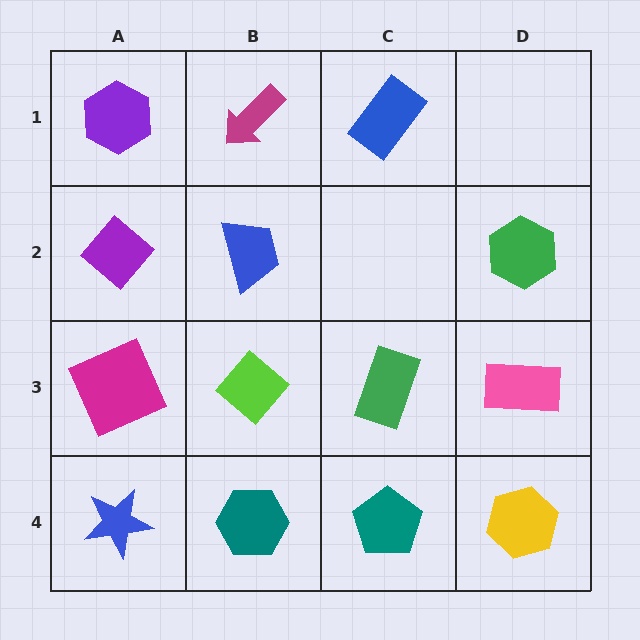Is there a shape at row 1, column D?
No, that cell is empty.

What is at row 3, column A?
A magenta square.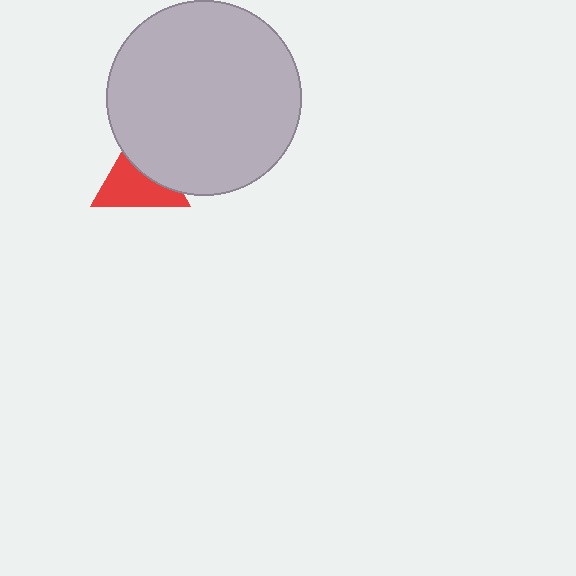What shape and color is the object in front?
The object in front is a light gray circle.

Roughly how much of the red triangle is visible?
About half of it is visible (roughly 61%).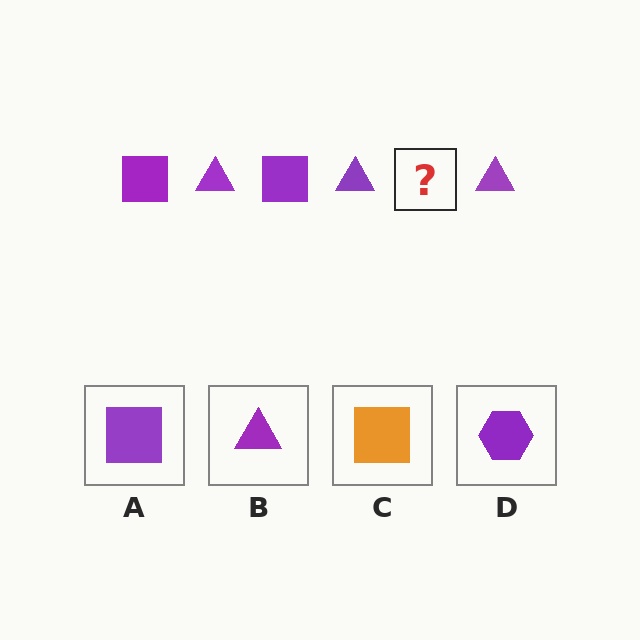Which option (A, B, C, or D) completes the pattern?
A.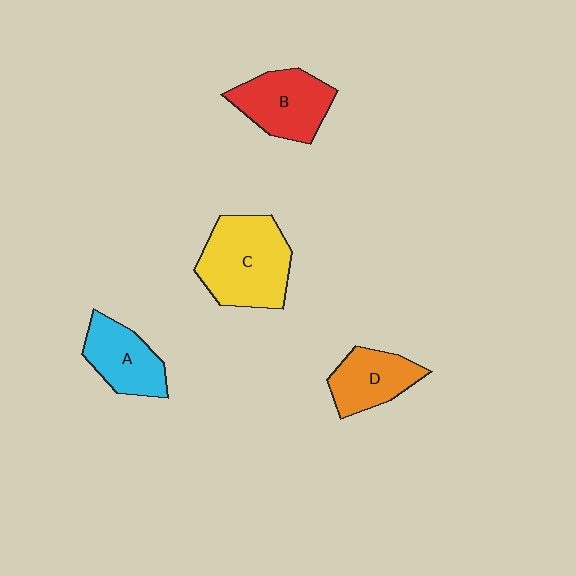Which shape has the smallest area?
Shape D (orange).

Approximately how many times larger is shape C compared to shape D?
Approximately 1.7 times.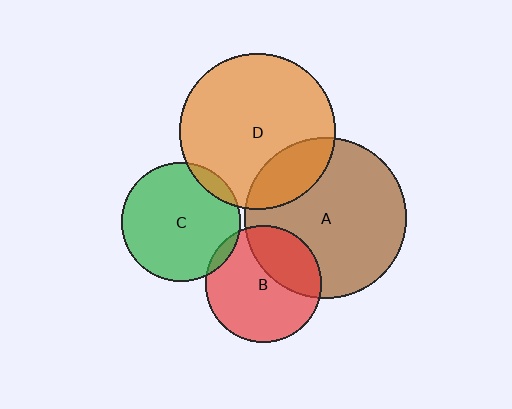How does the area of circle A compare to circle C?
Approximately 1.8 times.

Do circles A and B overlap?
Yes.